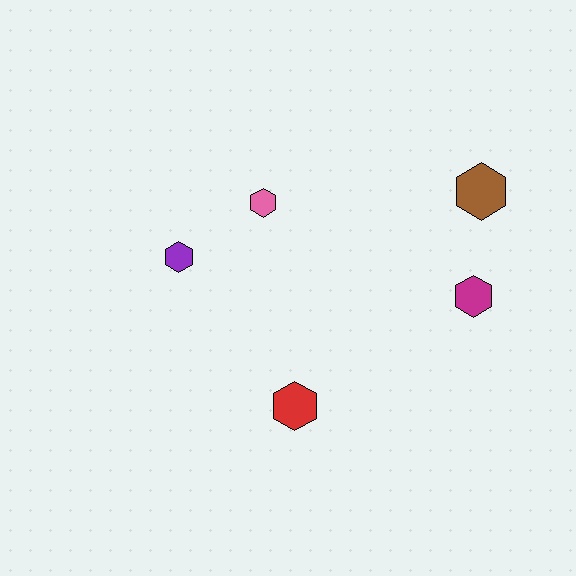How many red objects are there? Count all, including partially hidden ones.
There is 1 red object.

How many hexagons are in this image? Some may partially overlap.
There are 5 hexagons.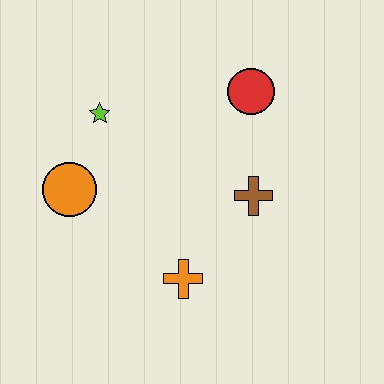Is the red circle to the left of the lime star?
No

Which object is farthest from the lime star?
The orange cross is farthest from the lime star.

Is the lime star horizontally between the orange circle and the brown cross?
Yes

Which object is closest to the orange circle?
The lime star is closest to the orange circle.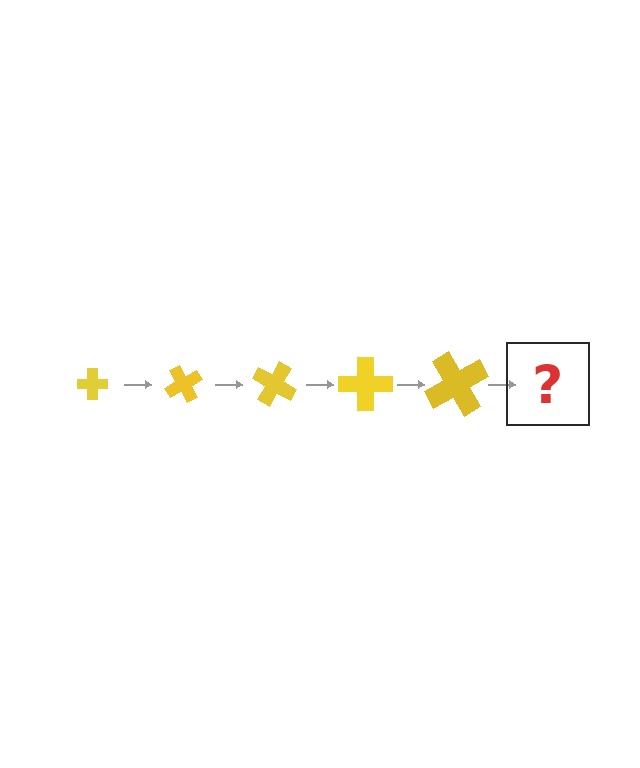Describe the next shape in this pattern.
It should be a cross, larger than the previous one and rotated 300 degrees from the start.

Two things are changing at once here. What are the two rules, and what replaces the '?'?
The two rules are that the cross grows larger each step and it rotates 60 degrees each step. The '?' should be a cross, larger than the previous one and rotated 300 degrees from the start.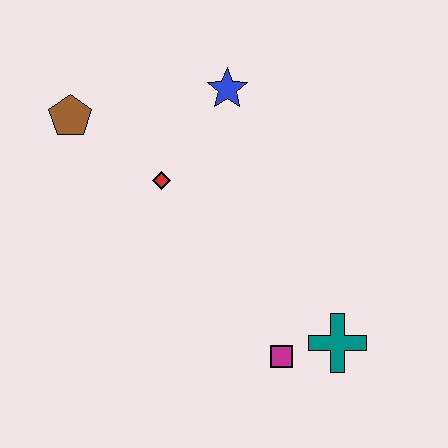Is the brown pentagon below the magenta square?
No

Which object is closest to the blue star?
The red diamond is closest to the blue star.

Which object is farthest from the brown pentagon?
The teal cross is farthest from the brown pentagon.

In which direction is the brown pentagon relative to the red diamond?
The brown pentagon is to the left of the red diamond.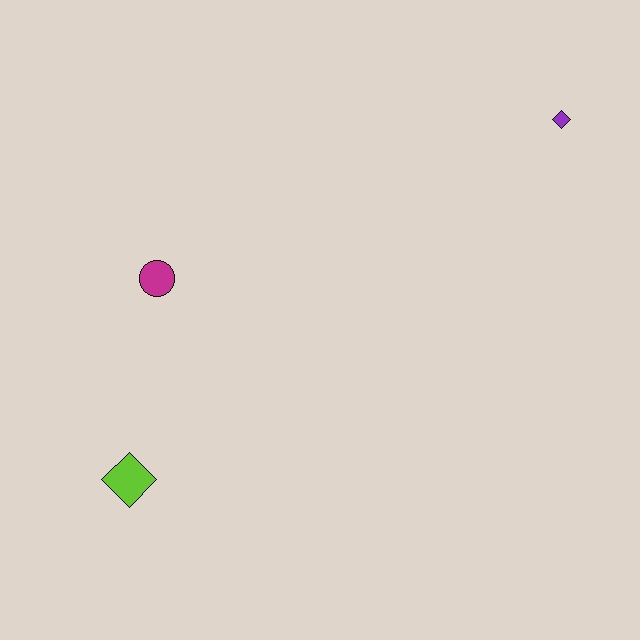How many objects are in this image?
There are 3 objects.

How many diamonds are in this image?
There are 2 diamonds.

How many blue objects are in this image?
There are no blue objects.